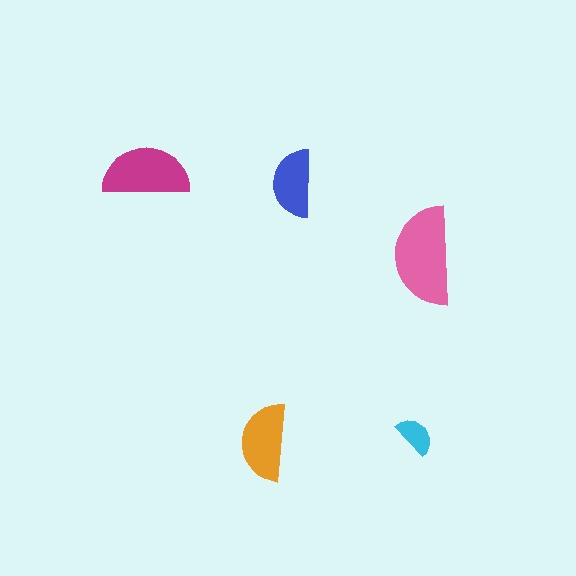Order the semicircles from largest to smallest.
the pink one, the magenta one, the orange one, the blue one, the cyan one.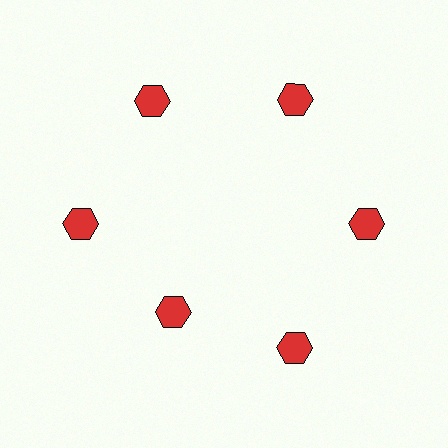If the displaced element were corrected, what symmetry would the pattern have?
It would have 6-fold rotational symmetry — the pattern would map onto itself every 60 degrees.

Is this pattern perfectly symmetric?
No. The 6 red hexagons are arranged in a ring, but one element near the 7 o'clock position is pulled inward toward the center, breaking the 6-fold rotational symmetry.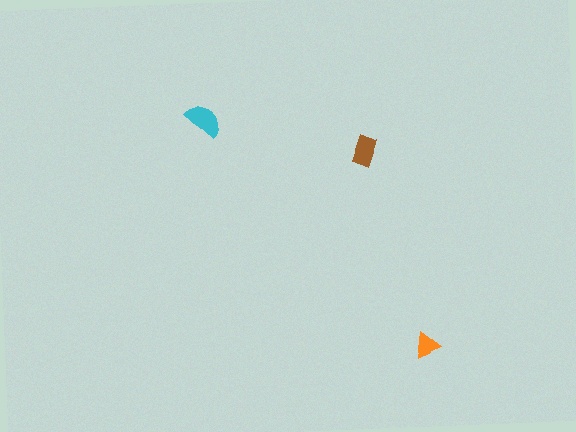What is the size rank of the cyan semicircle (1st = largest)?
1st.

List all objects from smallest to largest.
The orange triangle, the brown rectangle, the cyan semicircle.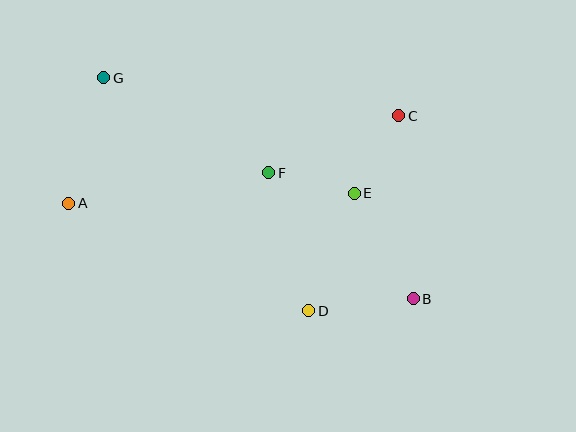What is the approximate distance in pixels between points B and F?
The distance between B and F is approximately 192 pixels.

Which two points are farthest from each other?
Points B and G are farthest from each other.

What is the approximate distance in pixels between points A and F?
The distance between A and F is approximately 202 pixels.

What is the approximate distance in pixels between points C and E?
The distance between C and E is approximately 89 pixels.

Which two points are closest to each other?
Points E and F are closest to each other.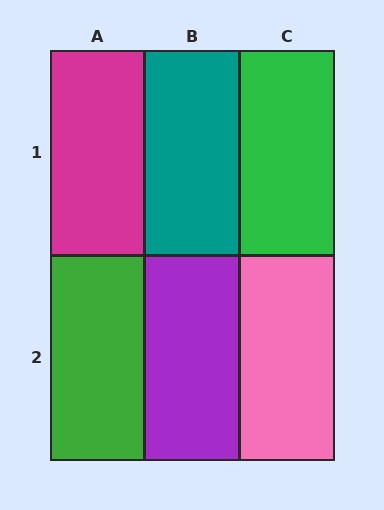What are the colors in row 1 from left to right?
Magenta, teal, green.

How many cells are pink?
1 cell is pink.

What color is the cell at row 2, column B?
Purple.